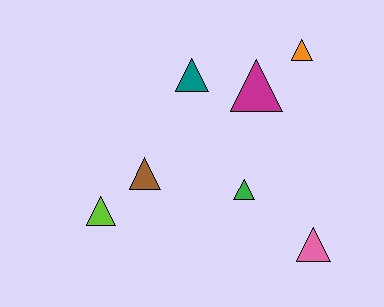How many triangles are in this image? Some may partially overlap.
There are 7 triangles.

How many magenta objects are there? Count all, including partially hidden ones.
There is 1 magenta object.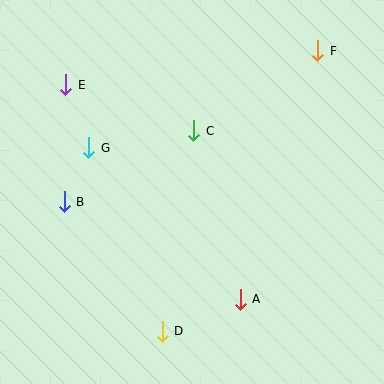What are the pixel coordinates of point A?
Point A is at (240, 299).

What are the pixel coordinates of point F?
Point F is at (318, 51).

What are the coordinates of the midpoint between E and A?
The midpoint between E and A is at (153, 192).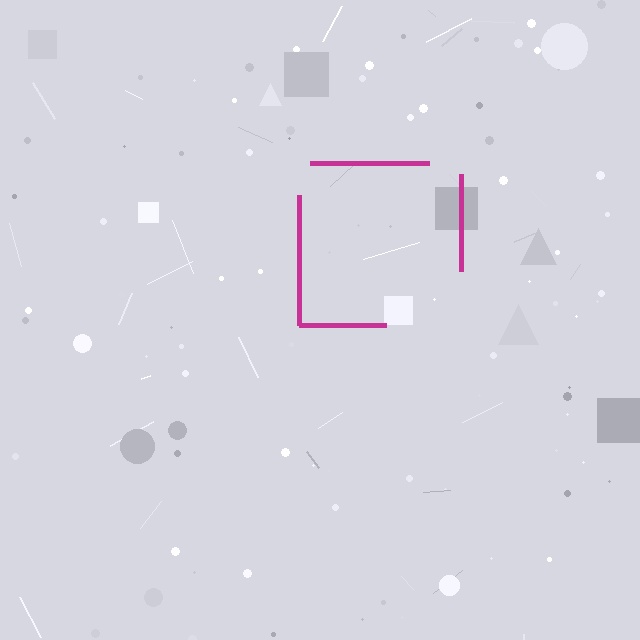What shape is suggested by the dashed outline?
The dashed outline suggests a square.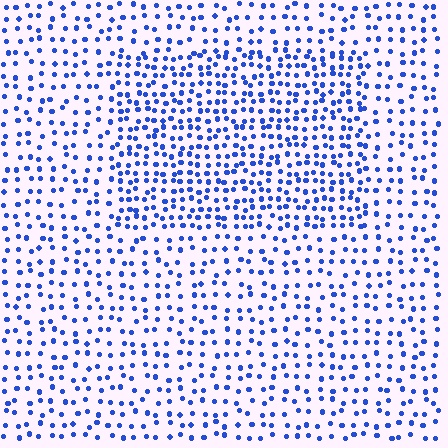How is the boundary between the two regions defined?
The boundary is defined by a change in element density (approximately 1.7x ratio). All elements are the same color, size, and shape.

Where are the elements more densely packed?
The elements are more densely packed inside the rectangle boundary.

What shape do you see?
I see a rectangle.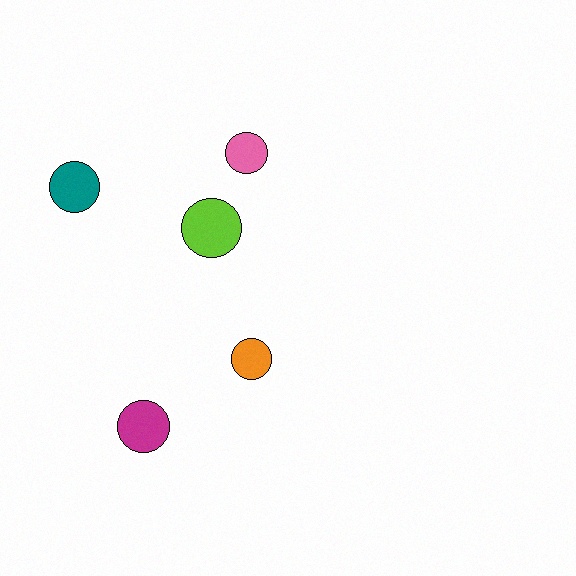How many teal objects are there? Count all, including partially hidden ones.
There is 1 teal object.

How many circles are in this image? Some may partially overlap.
There are 5 circles.